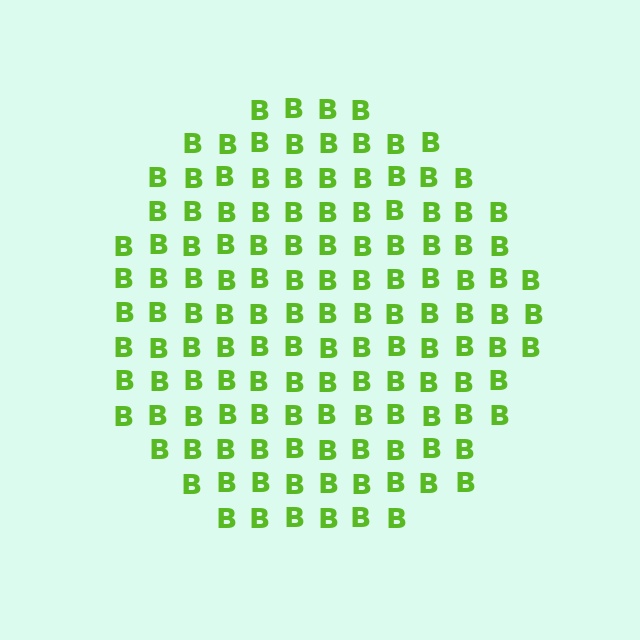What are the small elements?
The small elements are letter B's.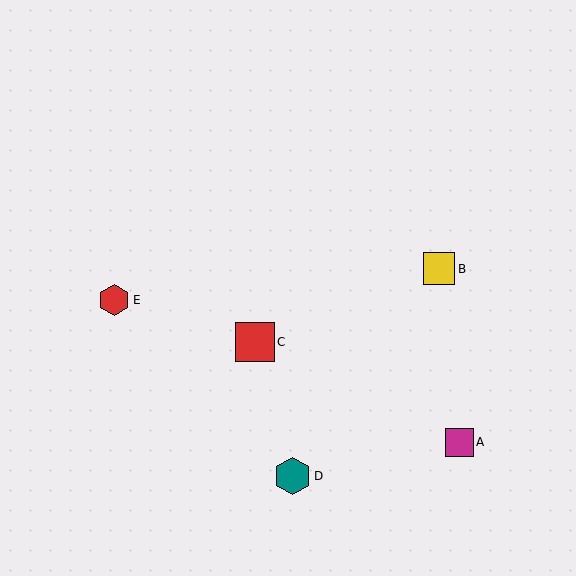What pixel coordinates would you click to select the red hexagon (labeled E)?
Click at (114, 300) to select the red hexagon E.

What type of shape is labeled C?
Shape C is a red square.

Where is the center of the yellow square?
The center of the yellow square is at (439, 269).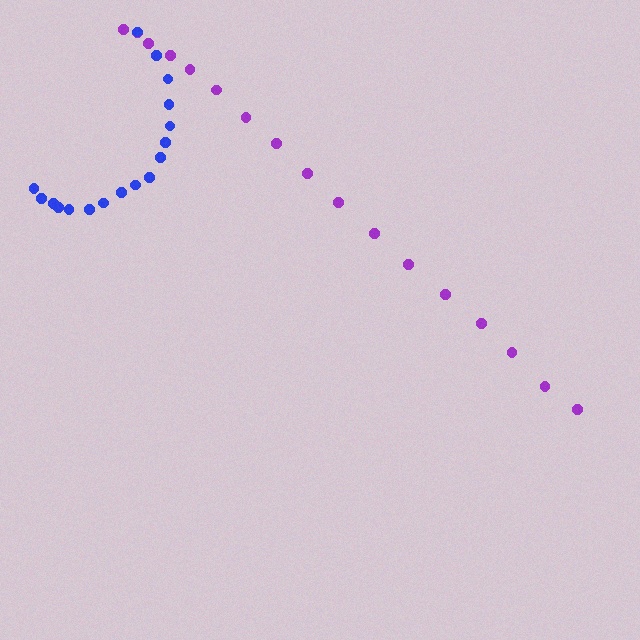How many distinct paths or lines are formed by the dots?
There are 2 distinct paths.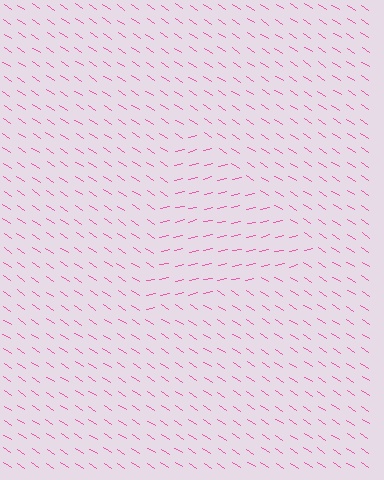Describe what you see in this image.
The image is filled with small pink line segments. A triangle region in the image has lines oriented differently from the surrounding lines, creating a visible texture boundary.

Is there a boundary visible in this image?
Yes, there is a texture boundary formed by a change in line orientation.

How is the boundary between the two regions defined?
The boundary is defined purely by a change in line orientation (approximately 45 degrees difference). All lines are the same color and thickness.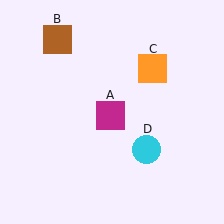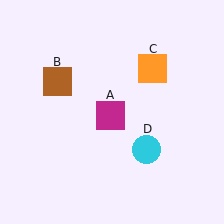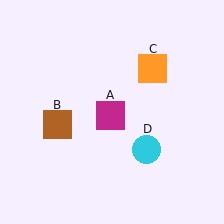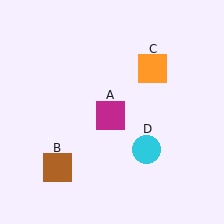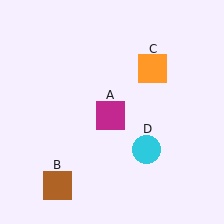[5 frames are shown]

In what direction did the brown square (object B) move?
The brown square (object B) moved down.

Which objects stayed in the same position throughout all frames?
Magenta square (object A) and orange square (object C) and cyan circle (object D) remained stationary.